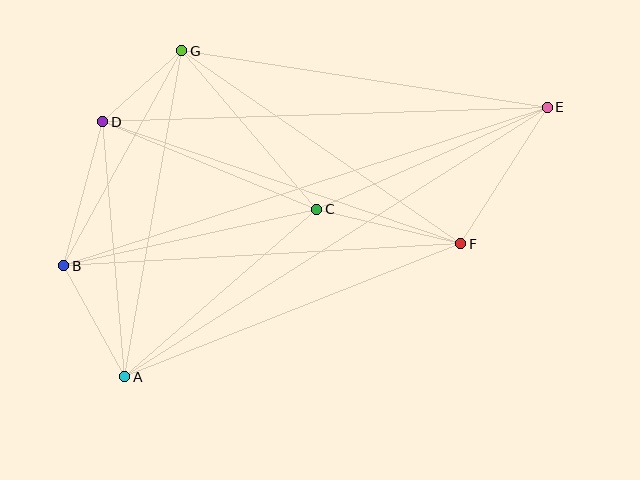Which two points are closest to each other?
Points D and G are closest to each other.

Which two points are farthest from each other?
Points B and E are farthest from each other.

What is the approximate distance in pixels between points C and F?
The distance between C and F is approximately 148 pixels.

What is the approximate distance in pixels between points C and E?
The distance between C and E is approximately 252 pixels.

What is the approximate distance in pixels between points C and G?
The distance between C and G is approximately 208 pixels.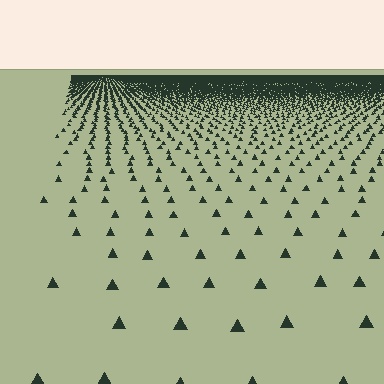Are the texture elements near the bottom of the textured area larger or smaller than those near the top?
Larger. Near the bottom, elements are closer to the viewer and appear at a bigger on-screen size.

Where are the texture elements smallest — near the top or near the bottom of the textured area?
Near the top.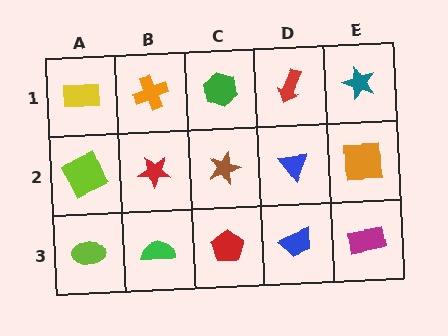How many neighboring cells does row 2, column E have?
3.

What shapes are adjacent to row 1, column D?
A blue triangle (row 2, column D), a green hexagon (row 1, column C), a teal star (row 1, column E).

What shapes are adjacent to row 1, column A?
A lime square (row 2, column A), an orange cross (row 1, column B).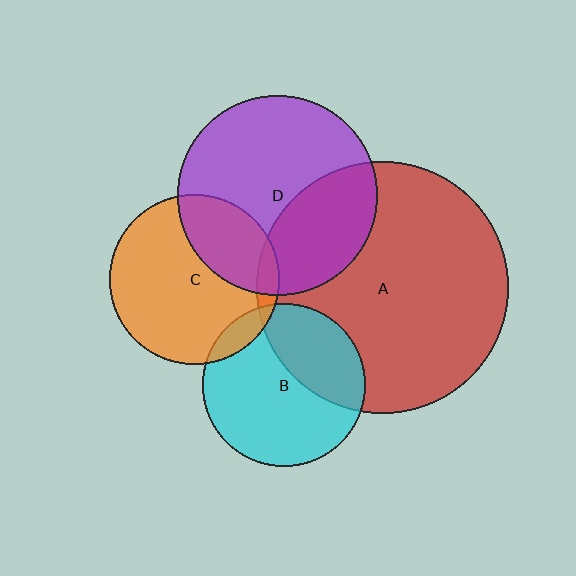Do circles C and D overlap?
Yes.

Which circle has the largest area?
Circle A (red).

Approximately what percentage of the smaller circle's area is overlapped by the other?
Approximately 30%.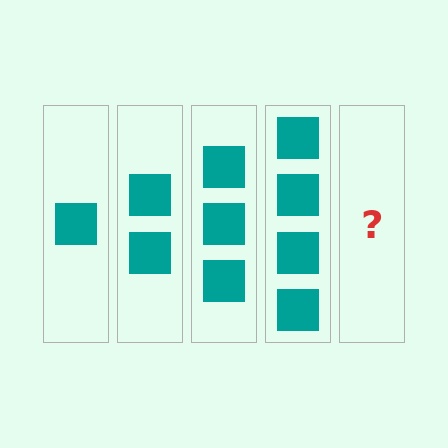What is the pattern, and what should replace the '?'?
The pattern is that each step adds one more square. The '?' should be 5 squares.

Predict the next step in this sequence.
The next step is 5 squares.